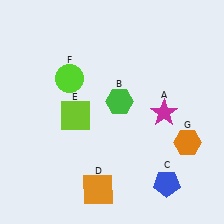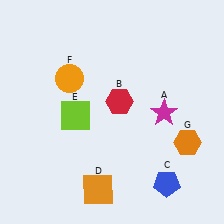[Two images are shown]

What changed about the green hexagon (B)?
In Image 1, B is green. In Image 2, it changed to red.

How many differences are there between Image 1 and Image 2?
There are 2 differences between the two images.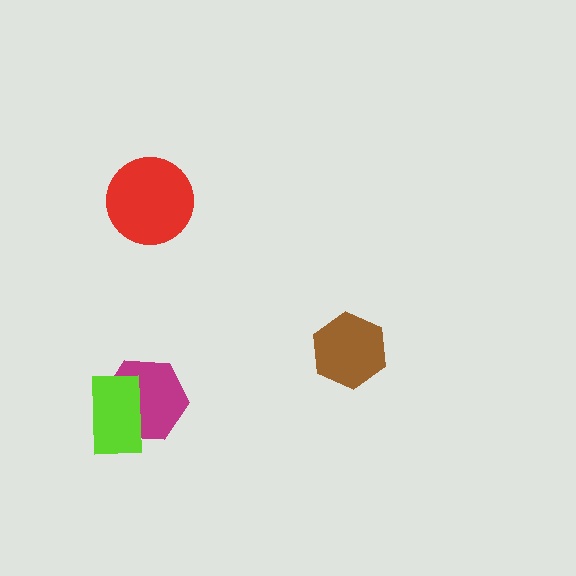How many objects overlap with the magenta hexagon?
1 object overlaps with the magenta hexagon.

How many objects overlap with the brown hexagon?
0 objects overlap with the brown hexagon.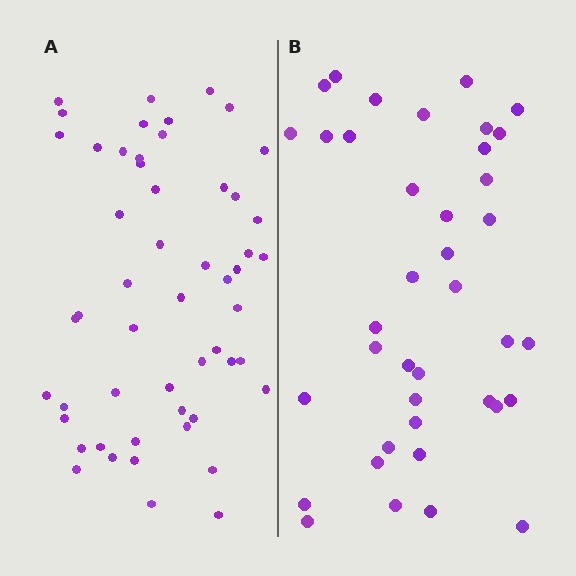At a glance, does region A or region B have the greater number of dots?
Region A (the left region) has more dots.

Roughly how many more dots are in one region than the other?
Region A has approximately 15 more dots than region B.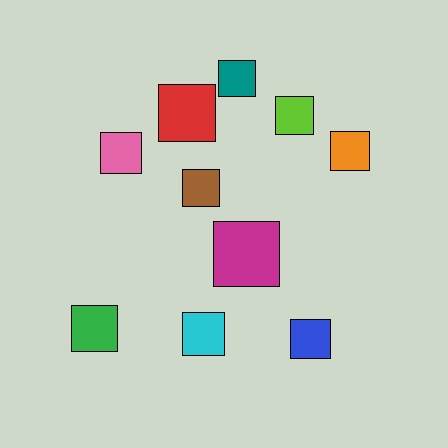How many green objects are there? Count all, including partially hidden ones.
There is 1 green object.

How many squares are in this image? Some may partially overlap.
There are 10 squares.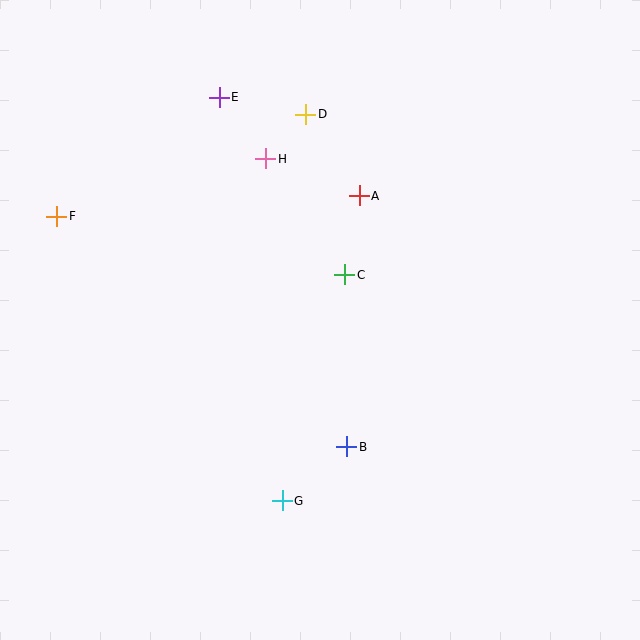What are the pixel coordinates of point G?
Point G is at (282, 501).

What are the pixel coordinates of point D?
Point D is at (306, 114).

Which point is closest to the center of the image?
Point C at (345, 275) is closest to the center.